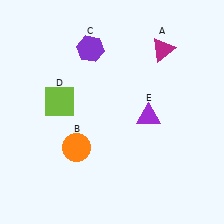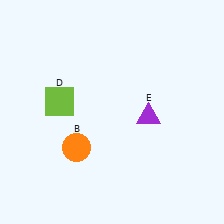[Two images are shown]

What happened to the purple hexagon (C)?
The purple hexagon (C) was removed in Image 2. It was in the top-left area of Image 1.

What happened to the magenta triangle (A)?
The magenta triangle (A) was removed in Image 2. It was in the top-right area of Image 1.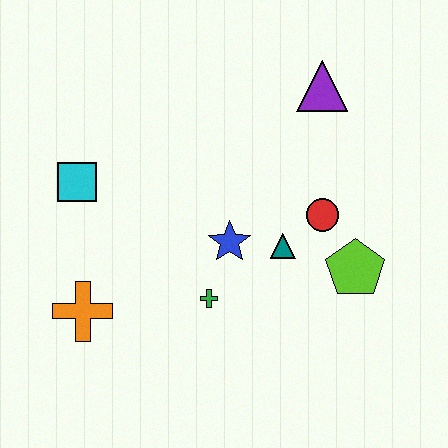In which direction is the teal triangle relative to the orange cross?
The teal triangle is to the right of the orange cross.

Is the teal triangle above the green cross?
Yes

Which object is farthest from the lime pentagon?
The cyan square is farthest from the lime pentagon.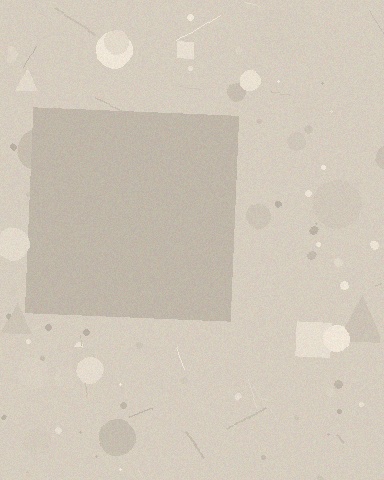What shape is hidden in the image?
A square is hidden in the image.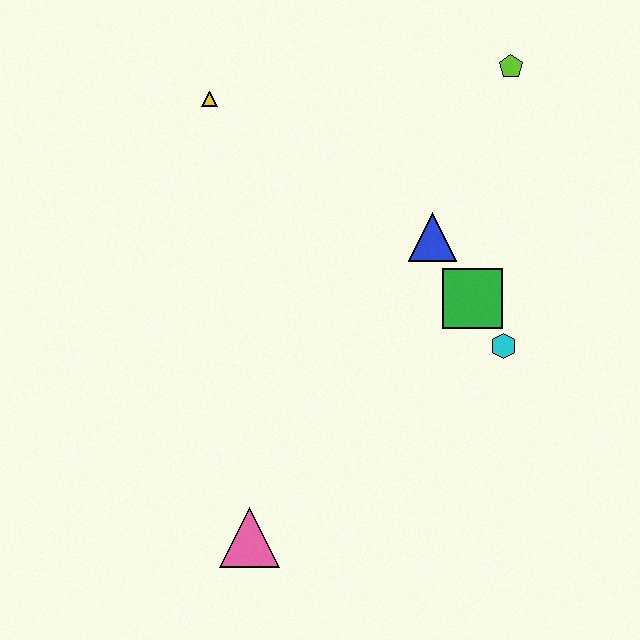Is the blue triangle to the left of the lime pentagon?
Yes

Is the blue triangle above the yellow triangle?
No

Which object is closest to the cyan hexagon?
The green square is closest to the cyan hexagon.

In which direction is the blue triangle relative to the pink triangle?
The blue triangle is above the pink triangle.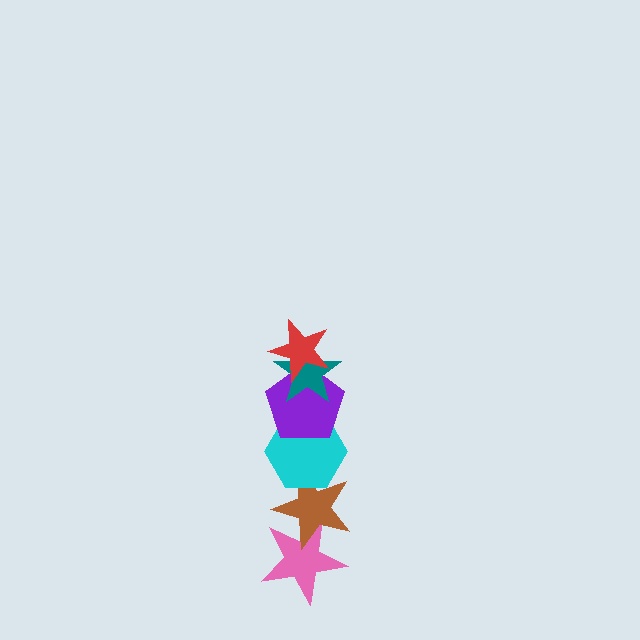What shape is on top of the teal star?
The red star is on top of the teal star.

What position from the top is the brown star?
The brown star is 5th from the top.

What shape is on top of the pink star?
The brown star is on top of the pink star.